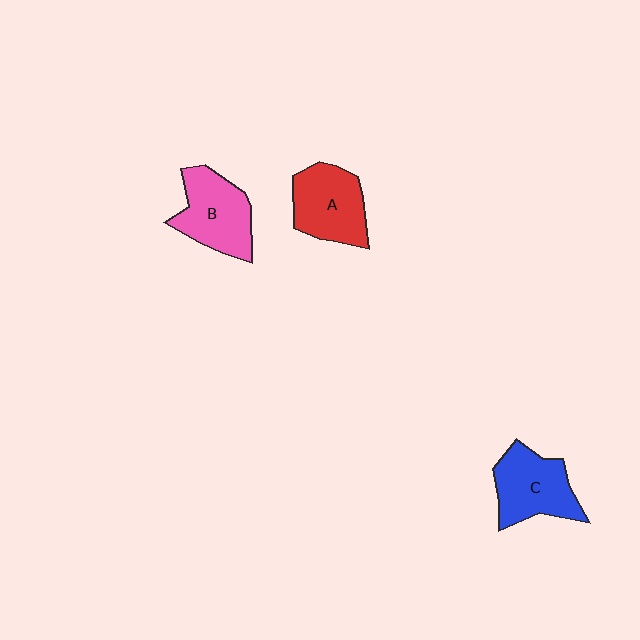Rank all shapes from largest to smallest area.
From largest to smallest: C (blue), B (pink), A (red).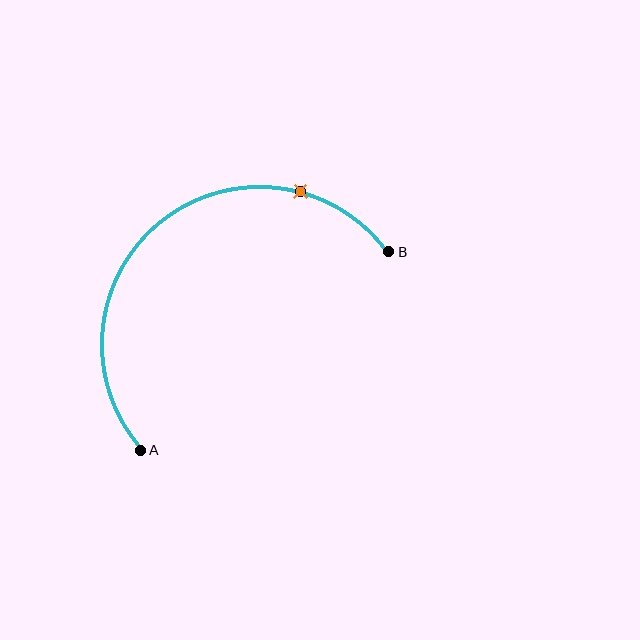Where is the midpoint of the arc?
The arc midpoint is the point on the curve farthest from the straight line joining A and B. It sits above and to the left of that line.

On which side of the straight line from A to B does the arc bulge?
The arc bulges above and to the left of the straight line connecting A and B.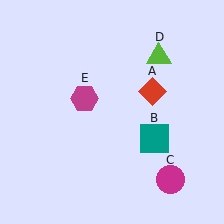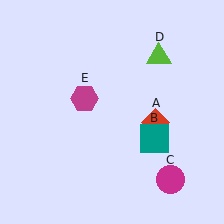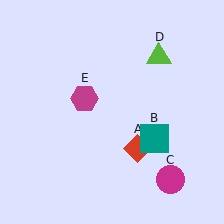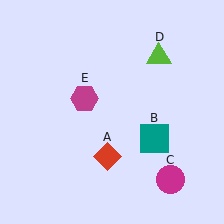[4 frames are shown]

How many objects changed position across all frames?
1 object changed position: red diamond (object A).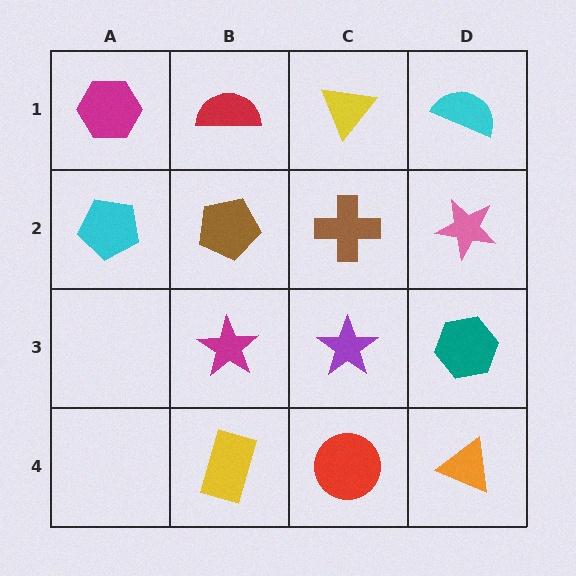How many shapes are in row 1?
4 shapes.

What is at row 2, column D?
A pink star.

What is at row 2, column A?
A cyan pentagon.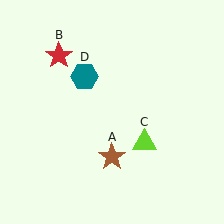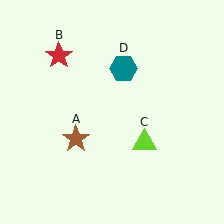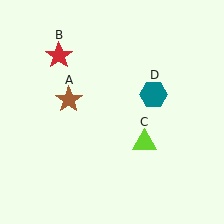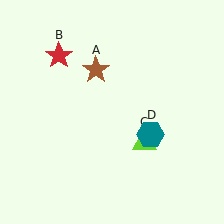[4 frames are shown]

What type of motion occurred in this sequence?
The brown star (object A), teal hexagon (object D) rotated clockwise around the center of the scene.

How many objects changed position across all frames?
2 objects changed position: brown star (object A), teal hexagon (object D).